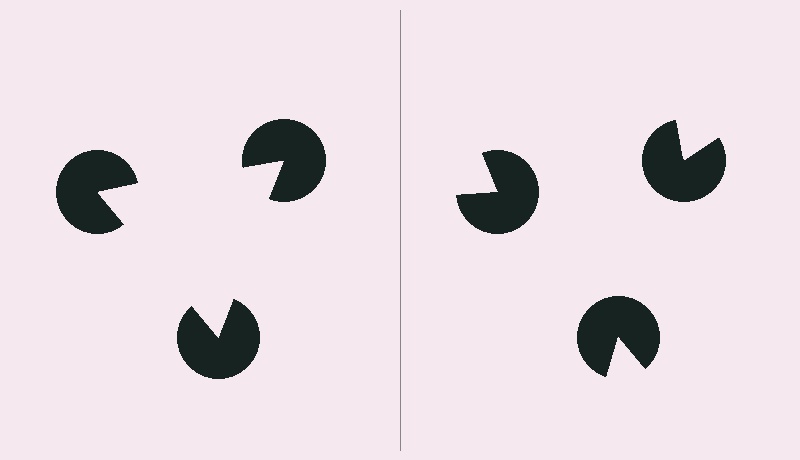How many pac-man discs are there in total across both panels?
6 — 3 on each side.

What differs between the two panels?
The pac-man discs are positioned identically on both sides; only the wedge orientations differ. On the left they align to a triangle; on the right they are misaligned.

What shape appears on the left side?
An illusory triangle.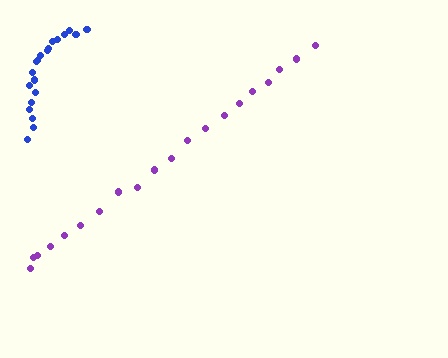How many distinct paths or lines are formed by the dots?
There are 2 distinct paths.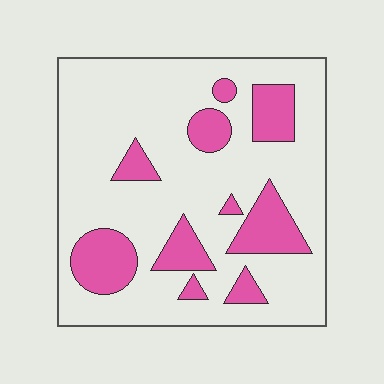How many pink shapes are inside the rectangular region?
10.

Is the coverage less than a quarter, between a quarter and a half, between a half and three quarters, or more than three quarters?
Less than a quarter.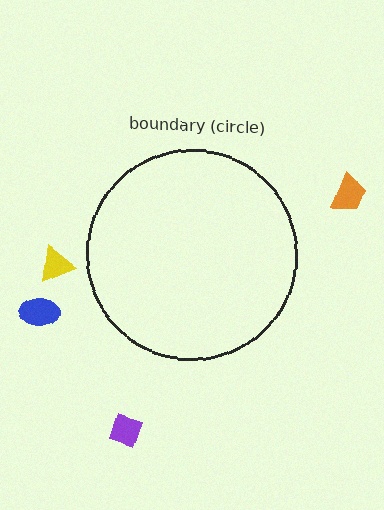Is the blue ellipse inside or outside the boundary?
Outside.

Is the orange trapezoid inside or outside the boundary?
Outside.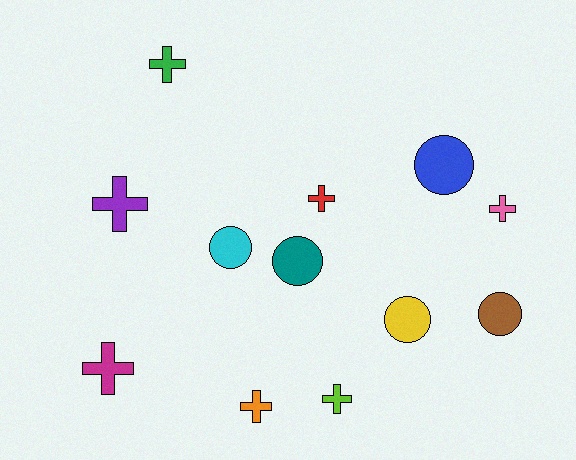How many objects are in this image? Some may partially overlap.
There are 12 objects.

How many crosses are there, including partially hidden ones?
There are 7 crosses.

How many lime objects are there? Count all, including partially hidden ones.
There is 1 lime object.